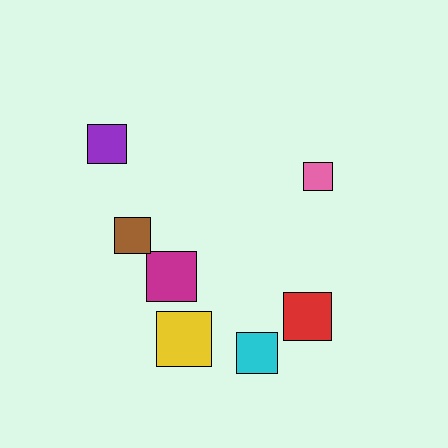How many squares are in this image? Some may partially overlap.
There are 7 squares.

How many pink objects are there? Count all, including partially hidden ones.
There is 1 pink object.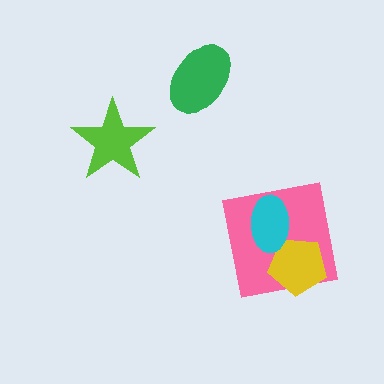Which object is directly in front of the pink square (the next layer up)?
The yellow pentagon is directly in front of the pink square.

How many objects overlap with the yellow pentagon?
2 objects overlap with the yellow pentagon.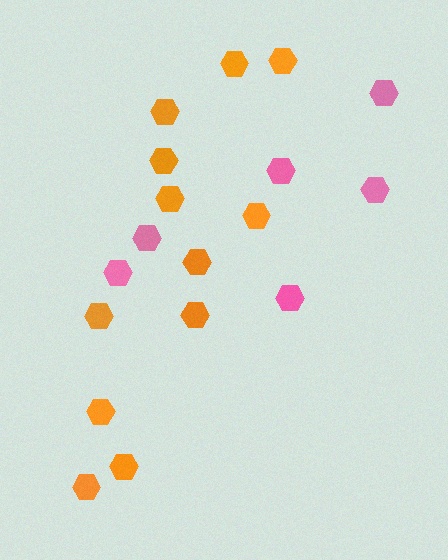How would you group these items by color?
There are 2 groups: one group of pink hexagons (6) and one group of orange hexagons (12).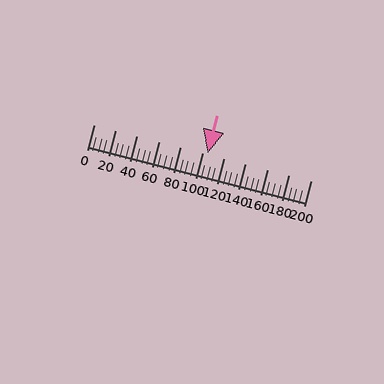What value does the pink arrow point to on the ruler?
The pink arrow points to approximately 105.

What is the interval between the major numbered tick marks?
The major tick marks are spaced 20 units apart.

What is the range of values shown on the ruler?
The ruler shows values from 0 to 200.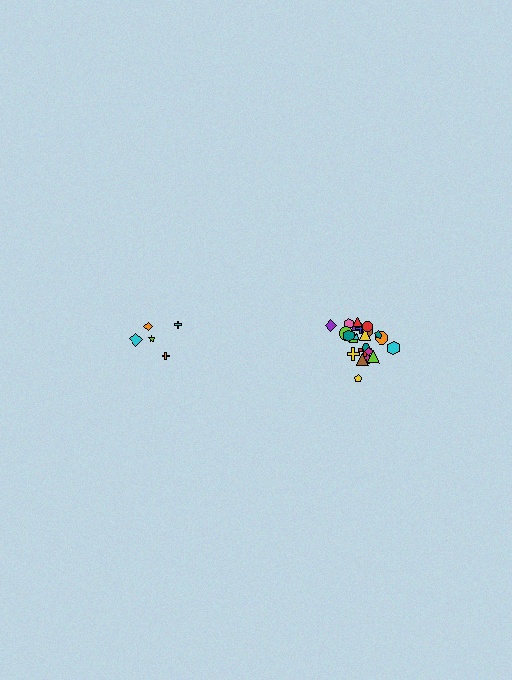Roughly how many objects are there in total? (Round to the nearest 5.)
Roughly 30 objects in total.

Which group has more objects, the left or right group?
The right group.